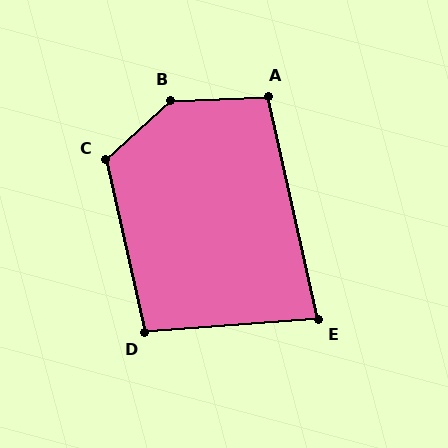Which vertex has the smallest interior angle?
E, at approximately 81 degrees.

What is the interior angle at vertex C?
Approximately 120 degrees (obtuse).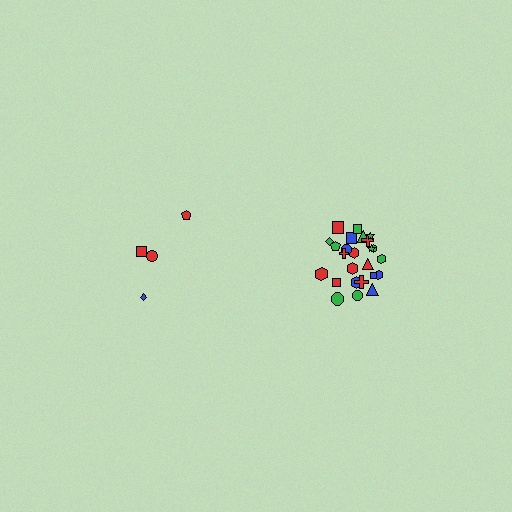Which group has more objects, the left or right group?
The right group.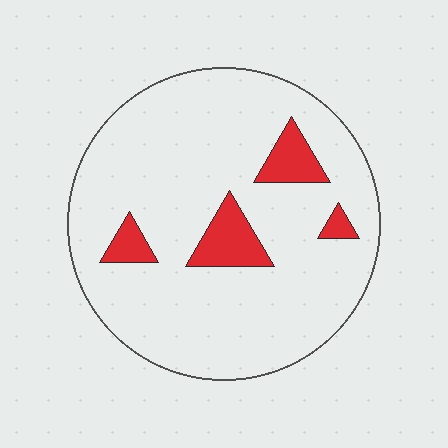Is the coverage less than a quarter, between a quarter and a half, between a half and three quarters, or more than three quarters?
Less than a quarter.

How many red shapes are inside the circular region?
4.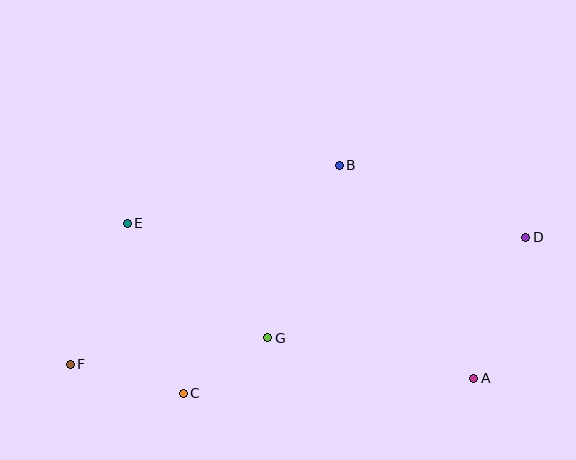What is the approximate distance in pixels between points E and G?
The distance between E and G is approximately 181 pixels.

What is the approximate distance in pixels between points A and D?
The distance between A and D is approximately 150 pixels.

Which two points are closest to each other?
Points C and G are closest to each other.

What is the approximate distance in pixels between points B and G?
The distance between B and G is approximately 187 pixels.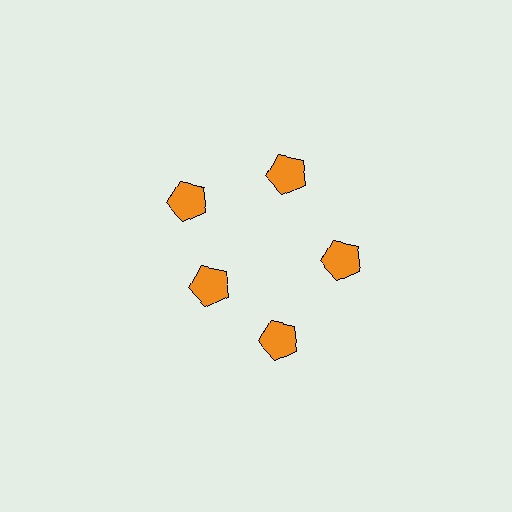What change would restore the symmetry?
The symmetry would be restored by moving it outward, back onto the ring so that all 5 pentagons sit at equal angles and equal distance from the center.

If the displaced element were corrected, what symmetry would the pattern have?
It would have 5-fold rotational symmetry — the pattern would map onto itself every 72 degrees.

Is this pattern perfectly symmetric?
No. The 5 orange pentagons are arranged in a ring, but one element near the 8 o'clock position is pulled inward toward the center, breaking the 5-fold rotational symmetry.